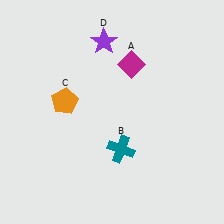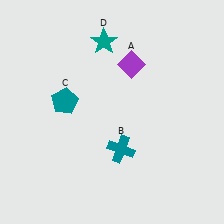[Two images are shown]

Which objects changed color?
A changed from magenta to purple. C changed from orange to teal. D changed from purple to teal.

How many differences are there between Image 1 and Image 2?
There are 3 differences between the two images.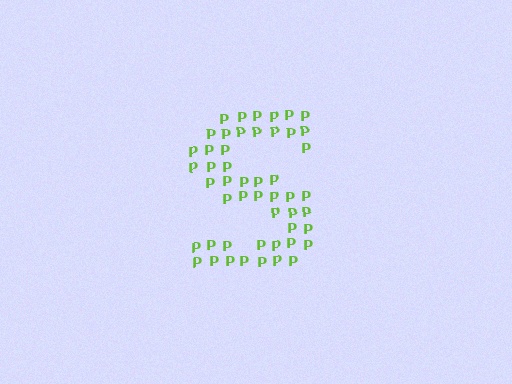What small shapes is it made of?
It is made of small letter P's.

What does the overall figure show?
The overall figure shows the letter S.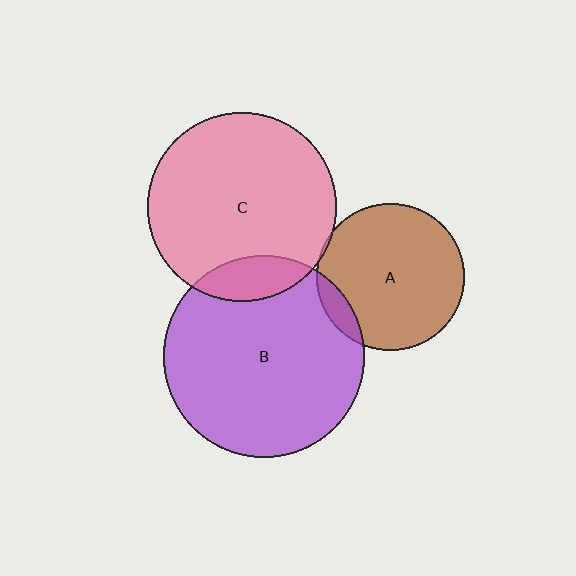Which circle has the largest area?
Circle B (purple).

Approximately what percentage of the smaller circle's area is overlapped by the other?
Approximately 5%.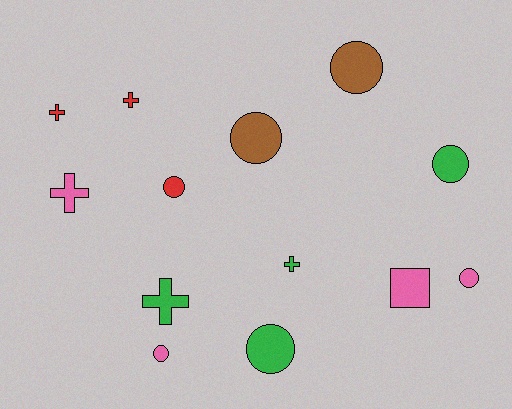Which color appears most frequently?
Pink, with 4 objects.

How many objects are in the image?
There are 13 objects.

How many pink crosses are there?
There is 1 pink cross.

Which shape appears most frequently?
Circle, with 7 objects.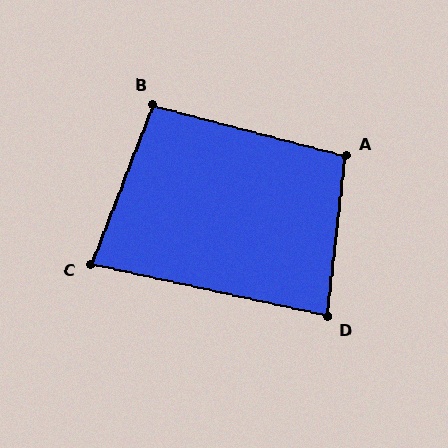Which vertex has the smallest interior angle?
C, at approximately 81 degrees.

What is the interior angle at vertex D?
Approximately 84 degrees (acute).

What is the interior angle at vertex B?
Approximately 96 degrees (obtuse).